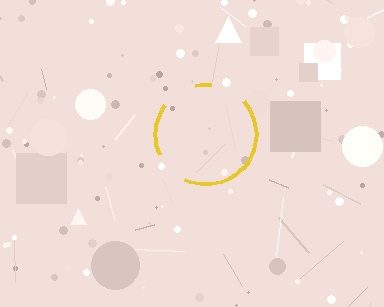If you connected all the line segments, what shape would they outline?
They would outline a circle.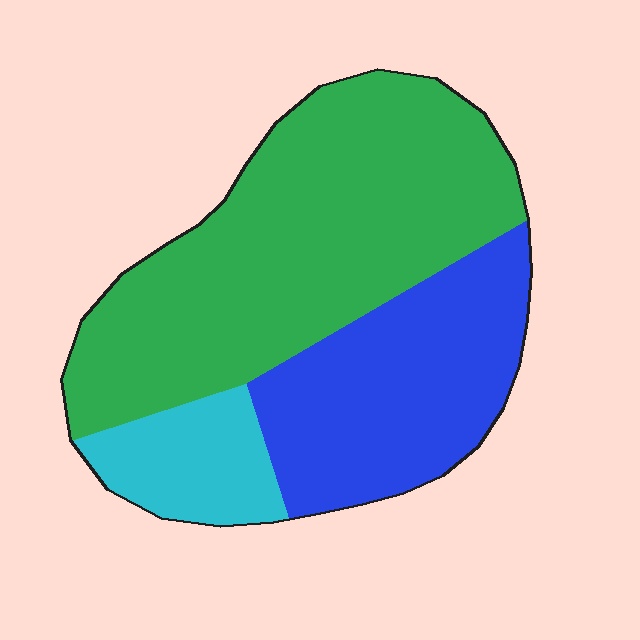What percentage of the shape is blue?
Blue covers about 30% of the shape.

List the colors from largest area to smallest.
From largest to smallest: green, blue, cyan.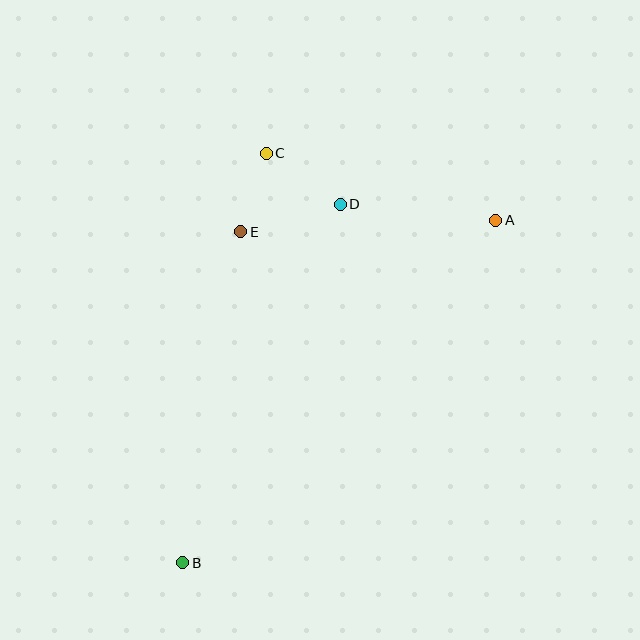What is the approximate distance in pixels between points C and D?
The distance between C and D is approximately 90 pixels.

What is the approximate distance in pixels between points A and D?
The distance between A and D is approximately 156 pixels.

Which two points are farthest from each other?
Points A and B are farthest from each other.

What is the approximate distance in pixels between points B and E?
The distance between B and E is approximately 336 pixels.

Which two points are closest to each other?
Points C and E are closest to each other.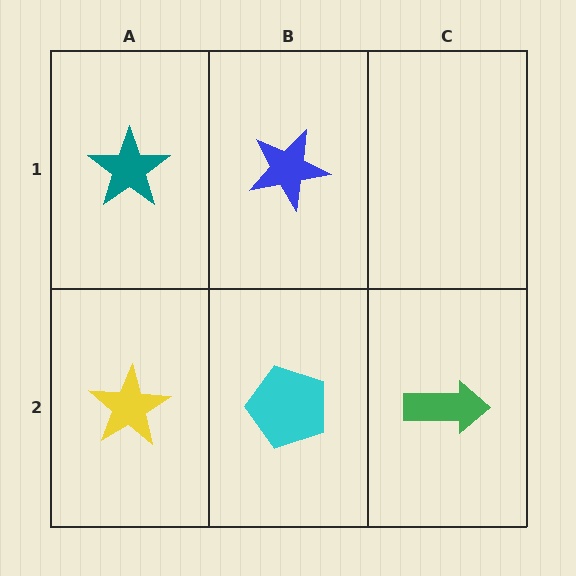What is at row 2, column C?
A green arrow.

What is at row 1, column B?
A blue star.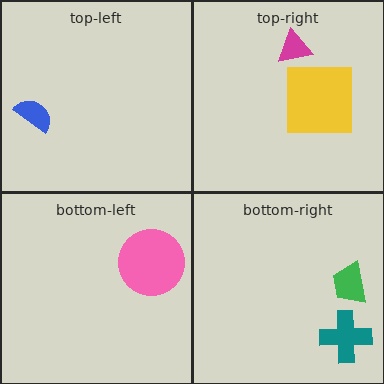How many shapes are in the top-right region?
2.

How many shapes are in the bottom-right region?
2.